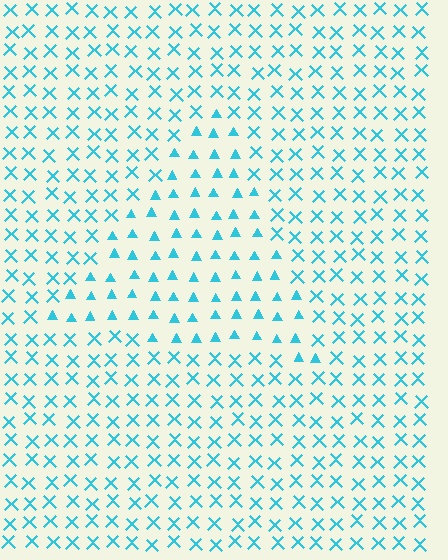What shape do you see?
I see a triangle.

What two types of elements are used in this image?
The image uses triangles inside the triangle region and X marks outside it.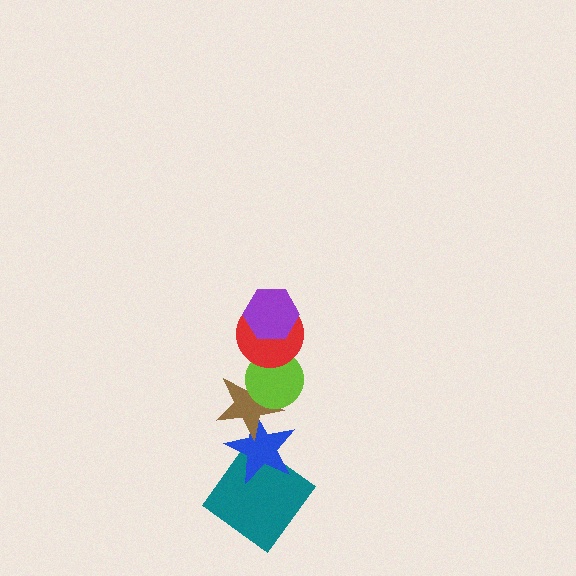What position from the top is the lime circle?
The lime circle is 3rd from the top.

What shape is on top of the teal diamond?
The blue star is on top of the teal diamond.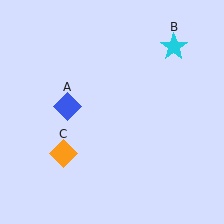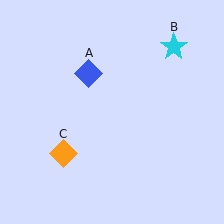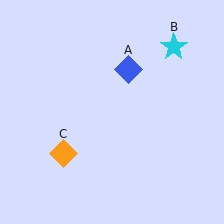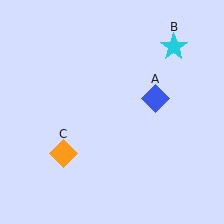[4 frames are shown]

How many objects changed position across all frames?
1 object changed position: blue diamond (object A).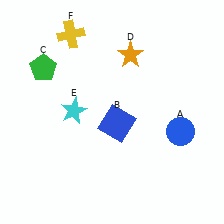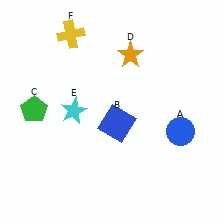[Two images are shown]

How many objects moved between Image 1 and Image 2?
1 object moved between the two images.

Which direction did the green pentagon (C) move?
The green pentagon (C) moved down.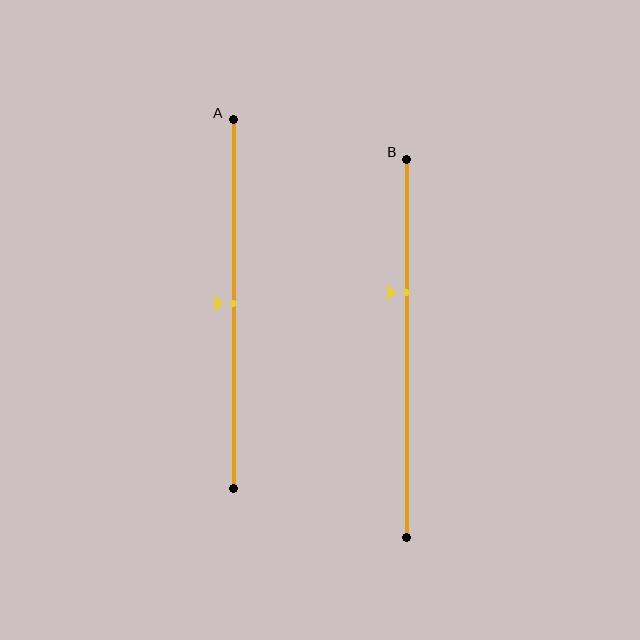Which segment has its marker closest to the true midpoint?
Segment A has its marker closest to the true midpoint.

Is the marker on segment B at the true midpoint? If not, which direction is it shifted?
No, the marker on segment B is shifted upward by about 15% of the segment length.